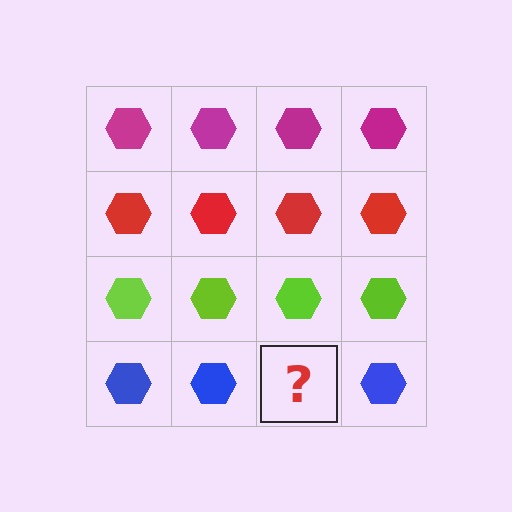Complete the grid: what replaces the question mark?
The question mark should be replaced with a blue hexagon.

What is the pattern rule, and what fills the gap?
The rule is that each row has a consistent color. The gap should be filled with a blue hexagon.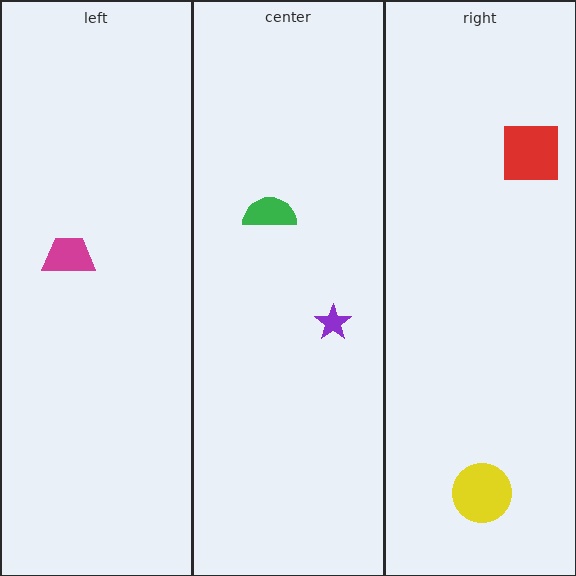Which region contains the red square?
The right region.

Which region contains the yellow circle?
The right region.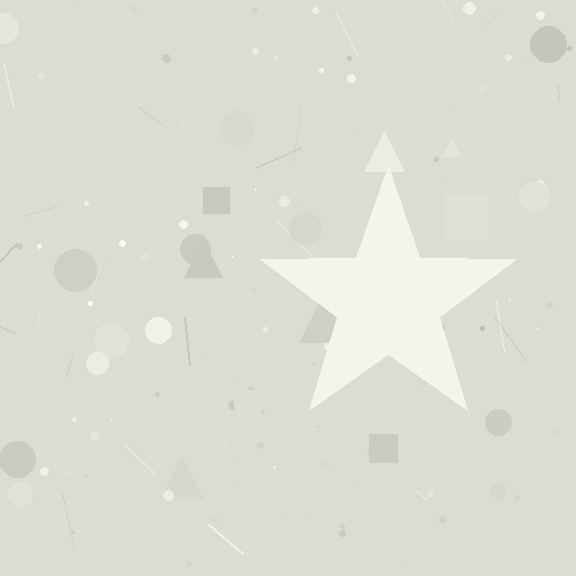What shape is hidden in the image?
A star is hidden in the image.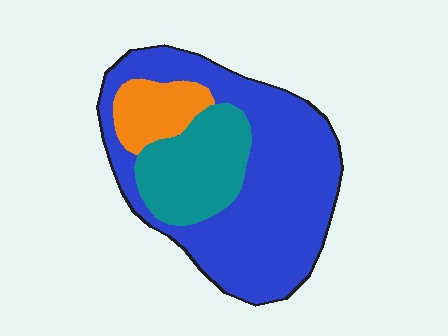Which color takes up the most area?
Blue, at roughly 65%.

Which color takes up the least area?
Orange, at roughly 10%.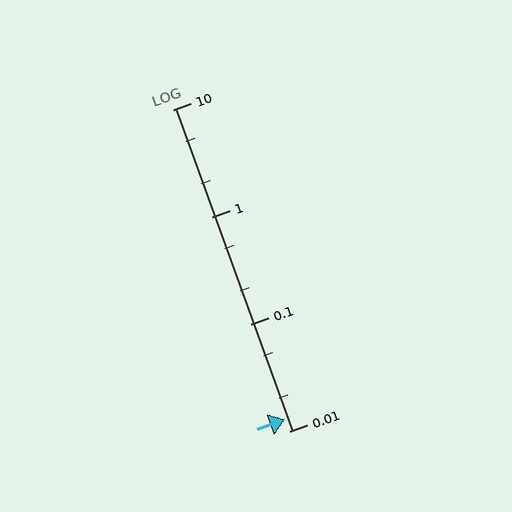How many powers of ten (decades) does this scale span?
The scale spans 3 decades, from 0.01 to 10.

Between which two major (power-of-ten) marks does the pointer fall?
The pointer is between 0.01 and 0.1.